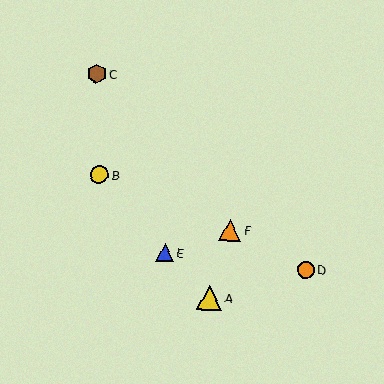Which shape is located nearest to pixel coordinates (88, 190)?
The yellow circle (labeled B) at (99, 175) is nearest to that location.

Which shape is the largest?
The yellow triangle (labeled A) is the largest.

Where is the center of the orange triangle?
The center of the orange triangle is at (230, 230).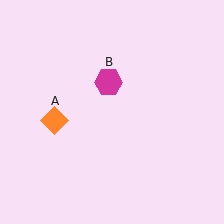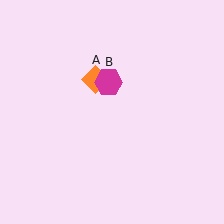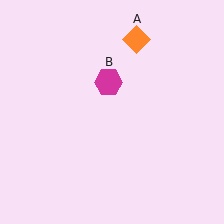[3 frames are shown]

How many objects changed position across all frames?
1 object changed position: orange diamond (object A).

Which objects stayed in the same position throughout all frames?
Magenta hexagon (object B) remained stationary.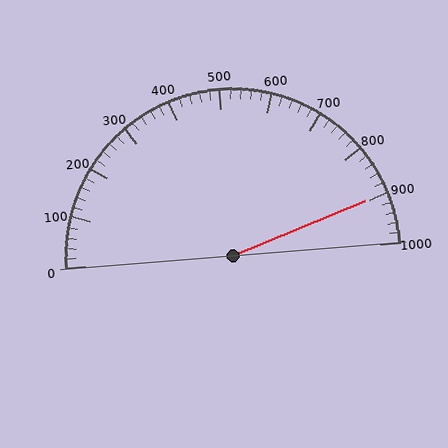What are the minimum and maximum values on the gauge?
The gauge ranges from 0 to 1000.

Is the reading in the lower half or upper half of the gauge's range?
The reading is in the upper half of the range (0 to 1000).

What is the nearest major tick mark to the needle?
The nearest major tick mark is 900.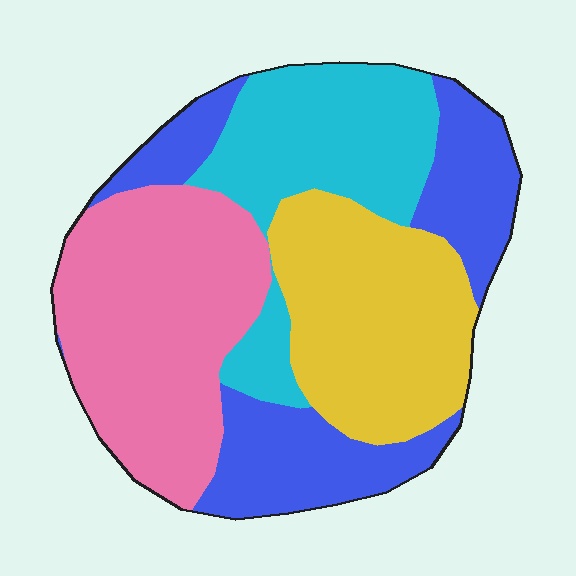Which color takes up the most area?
Pink, at roughly 30%.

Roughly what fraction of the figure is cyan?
Cyan takes up between a sixth and a third of the figure.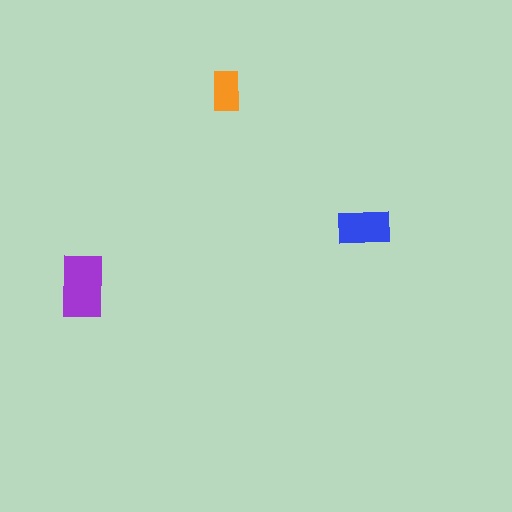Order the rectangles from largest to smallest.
the purple one, the blue one, the orange one.